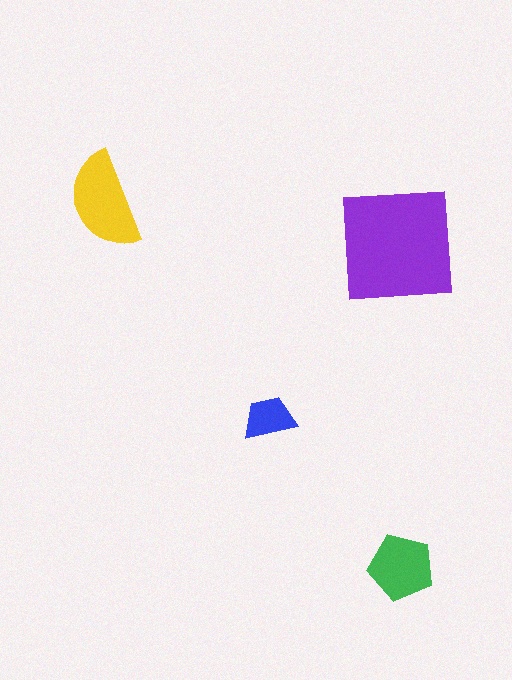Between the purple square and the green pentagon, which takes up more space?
The purple square.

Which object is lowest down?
The green pentagon is bottommost.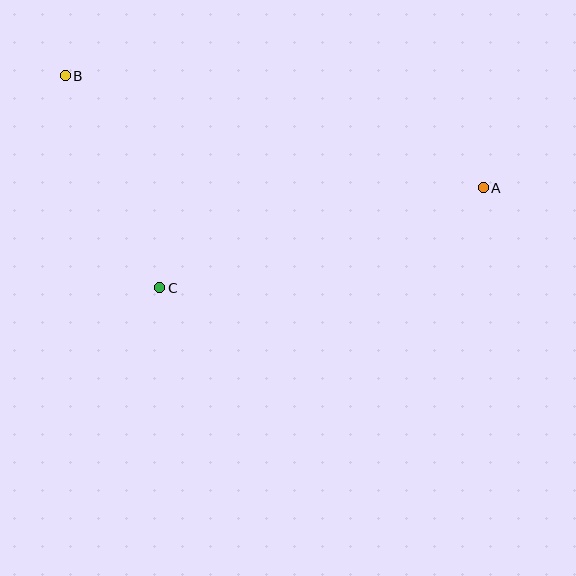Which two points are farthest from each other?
Points A and B are farthest from each other.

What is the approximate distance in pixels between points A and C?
The distance between A and C is approximately 339 pixels.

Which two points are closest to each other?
Points B and C are closest to each other.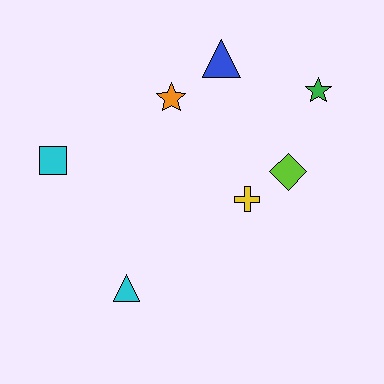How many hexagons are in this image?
There are no hexagons.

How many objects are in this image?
There are 7 objects.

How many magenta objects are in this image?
There are no magenta objects.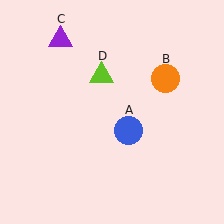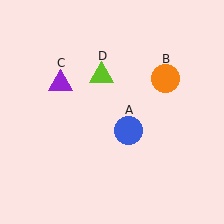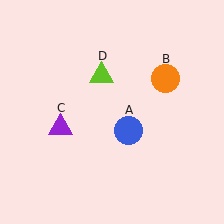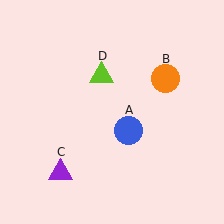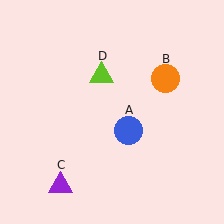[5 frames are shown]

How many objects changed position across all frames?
1 object changed position: purple triangle (object C).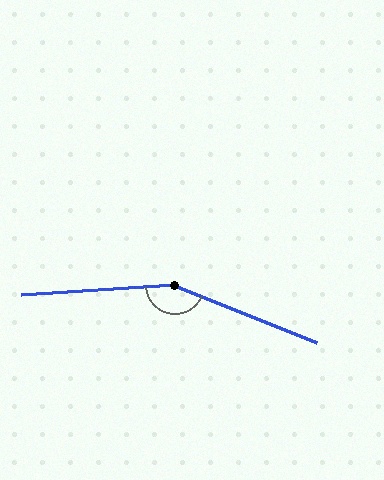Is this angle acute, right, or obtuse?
It is obtuse.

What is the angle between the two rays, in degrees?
Approximately 154 degrees.